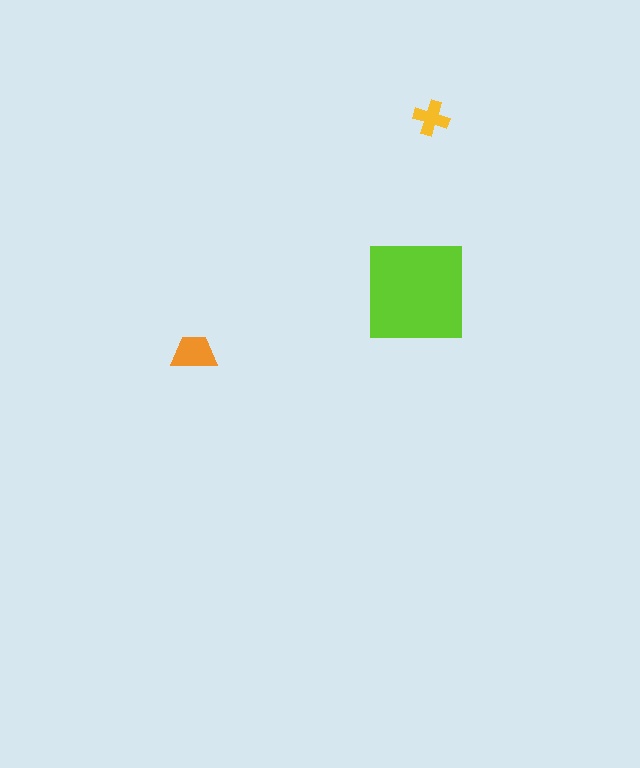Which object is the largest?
The lime square.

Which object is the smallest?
The yellow cross.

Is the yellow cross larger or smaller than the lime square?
Smaller.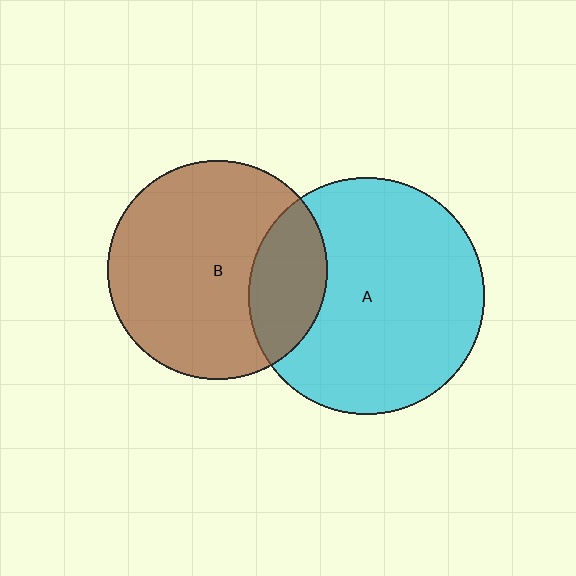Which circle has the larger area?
Circle A (cyan).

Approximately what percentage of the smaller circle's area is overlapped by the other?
Approximately 25%.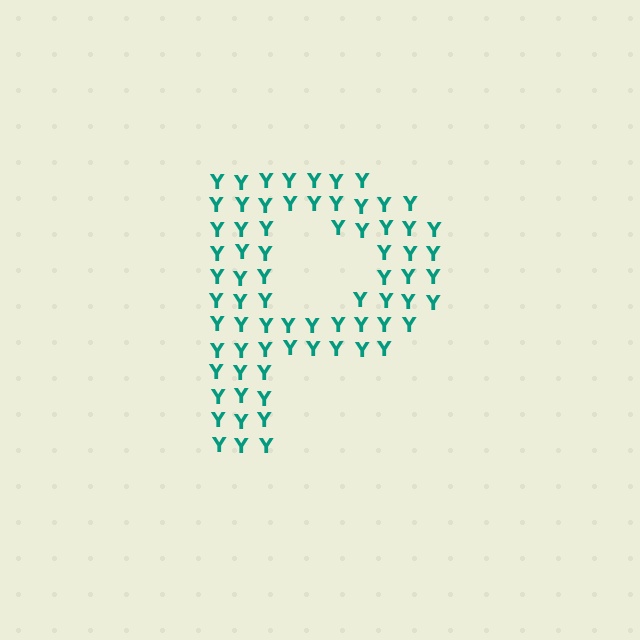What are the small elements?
The small elements are letter Y's.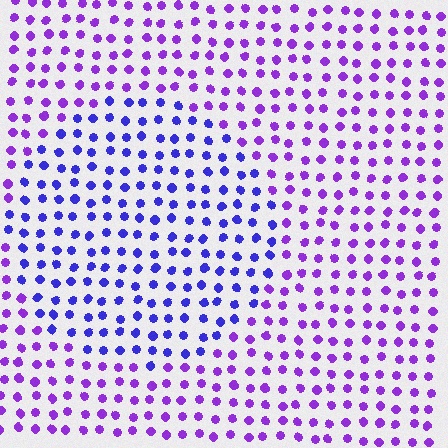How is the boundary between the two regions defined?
The boundary is defined purely by a slight shift in hue (about 33 degrees). Spacing, size, and orientation are identical on both sides.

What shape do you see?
I see a circle.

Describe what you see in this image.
The image is filled with small purple elements in a uniform arrangement. A circle-shaped region is visible where the elements are tinted to a slightly different hue, forming a subtle color boundary.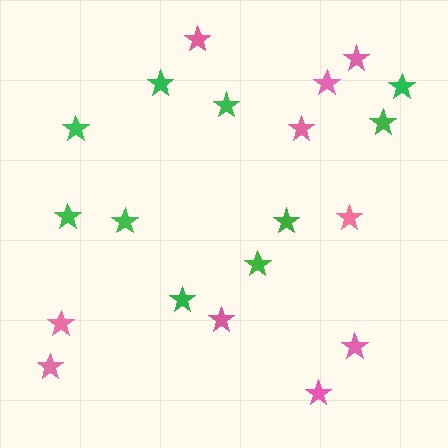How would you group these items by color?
There are 2 groups: one group of pink stars (10) and one group of green stars (10).